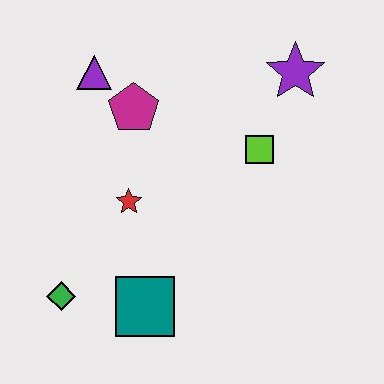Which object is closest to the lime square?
The purple star is closest to the lime square.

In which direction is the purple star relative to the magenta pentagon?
The purple star is to the right of the magenta pentagon.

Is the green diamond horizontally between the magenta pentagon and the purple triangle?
No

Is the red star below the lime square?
Yes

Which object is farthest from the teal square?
The purple star is farthest from the teal square.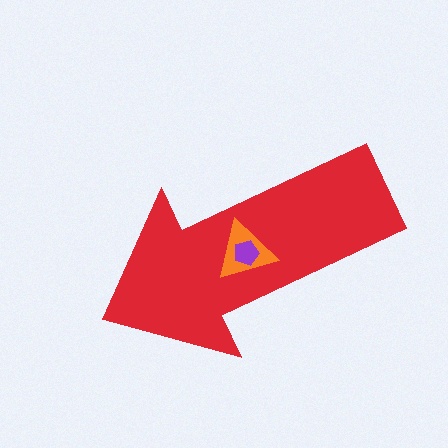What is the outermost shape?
The red arrow.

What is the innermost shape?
The purple pentagon.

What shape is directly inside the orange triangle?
The purple pentagon.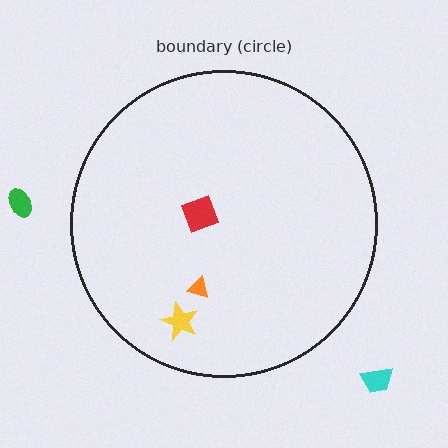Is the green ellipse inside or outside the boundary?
Outside.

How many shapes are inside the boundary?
3 inside, 2 outside.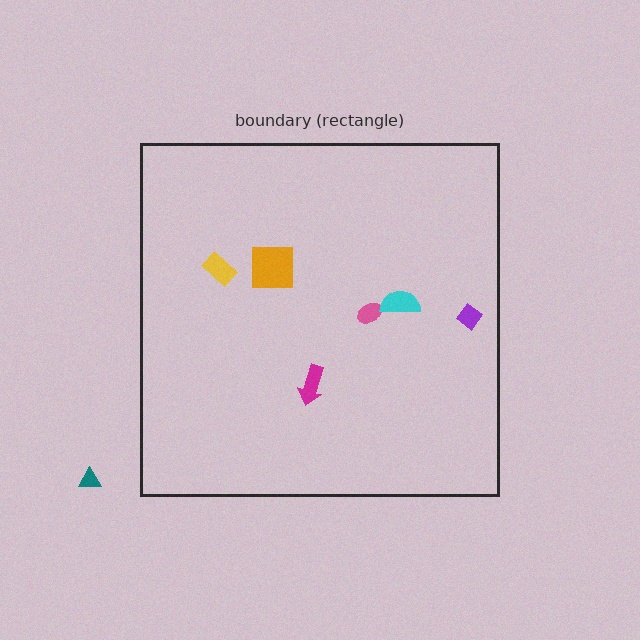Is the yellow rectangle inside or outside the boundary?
Inside.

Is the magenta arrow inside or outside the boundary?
Inside.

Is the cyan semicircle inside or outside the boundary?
Inside.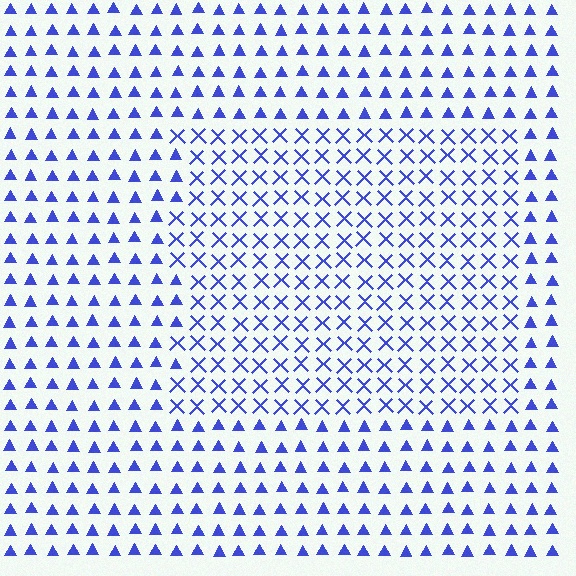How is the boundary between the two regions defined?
The boundary is defined by a change in element shape: X marks inside vs. triangles outside. All elements share the same color and spacing.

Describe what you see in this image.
The image is filled with small blue elements arranged in a uniform grid. A rectangle-shaped region contains X marks, while the surrounding area contains triangles. The boundary is defined purely by the change in element shape.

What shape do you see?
I see a rectangle.